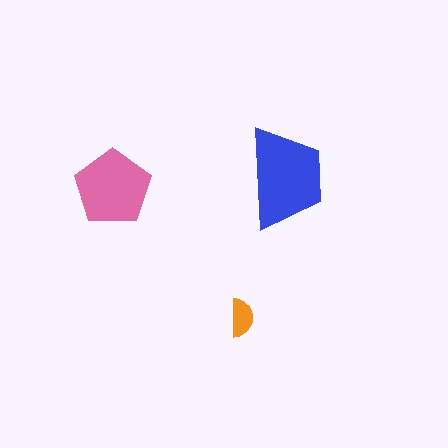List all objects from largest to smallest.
The blue trapezoid, the pink pentagon, the orange semicircle.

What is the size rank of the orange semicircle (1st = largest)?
3rd.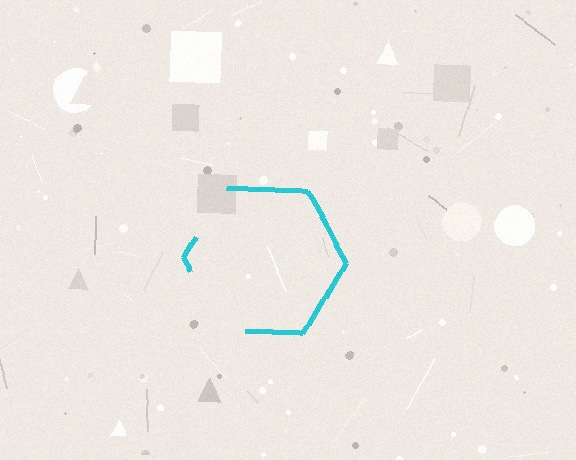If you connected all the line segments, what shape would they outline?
They would outline a hexagon.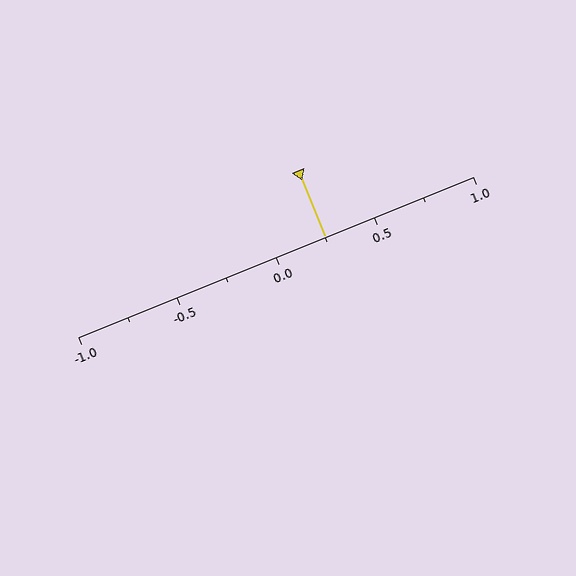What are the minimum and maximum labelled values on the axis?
The axis runs from -1.0 to 1.0.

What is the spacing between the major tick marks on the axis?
The major ticks are spaced 0.5 apart.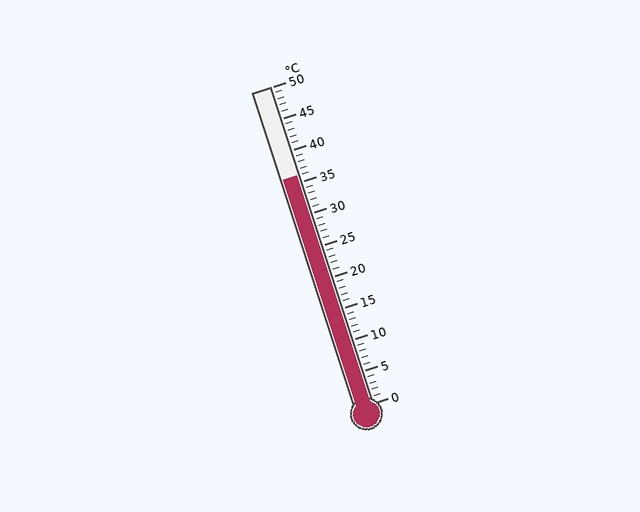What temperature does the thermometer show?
The thermometer shows approximately 36°C.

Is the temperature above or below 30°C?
The temperature is above 30°C.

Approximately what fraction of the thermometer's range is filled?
The thermometer is filled to approximately 70% of its range.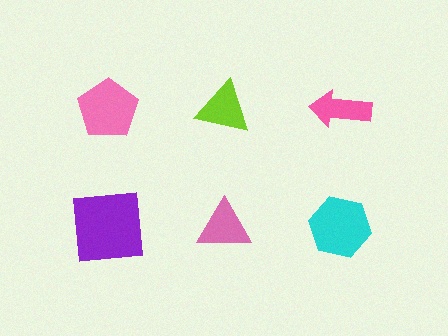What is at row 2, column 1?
A purple square.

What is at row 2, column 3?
A cyan hexagon.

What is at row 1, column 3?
A pink arrow.